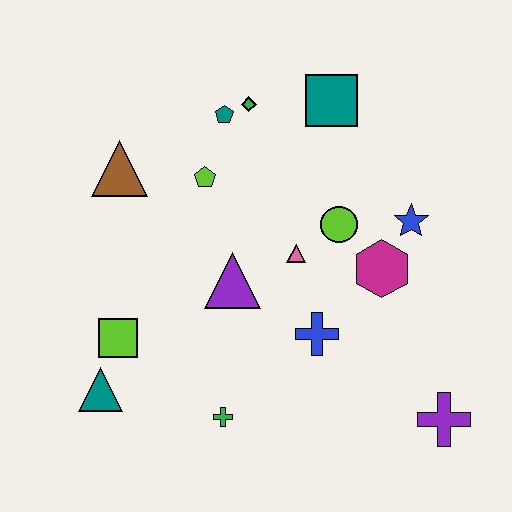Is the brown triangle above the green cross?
Yes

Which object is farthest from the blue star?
The teal triangle is farthest from the blue star.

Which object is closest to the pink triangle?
The lime circle is closest to the pink triangle.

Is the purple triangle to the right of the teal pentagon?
Yes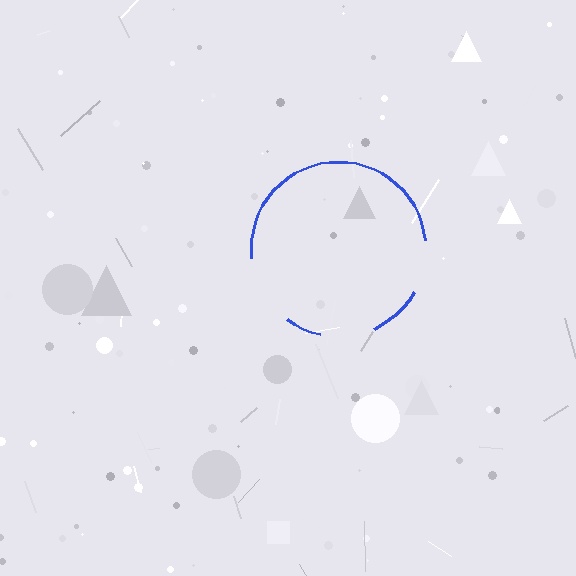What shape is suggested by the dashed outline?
The dashed outline suggests a circle.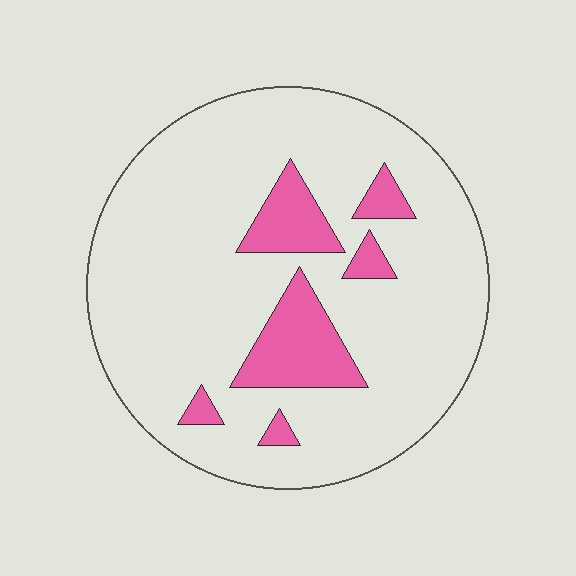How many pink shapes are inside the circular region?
6.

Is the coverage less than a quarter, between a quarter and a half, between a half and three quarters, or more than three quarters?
Less than a quarter.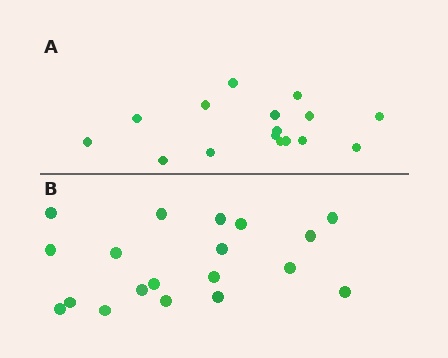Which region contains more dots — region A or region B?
Region B (the bottom region) has more dots.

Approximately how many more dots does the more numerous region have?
Region B has just a few more — roughly 2 or 3 more dots than region A.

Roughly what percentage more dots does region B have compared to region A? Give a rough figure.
About 20% more.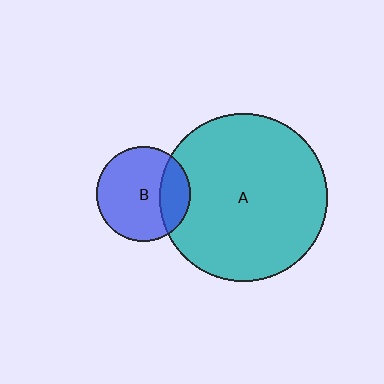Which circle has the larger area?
Circle A (teal).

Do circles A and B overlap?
Yes.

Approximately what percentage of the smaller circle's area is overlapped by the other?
Approximately 25%.